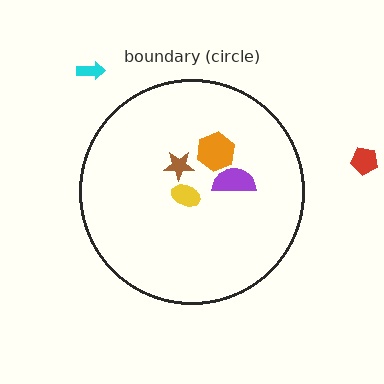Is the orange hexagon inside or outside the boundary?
Inside.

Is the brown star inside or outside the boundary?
Inside.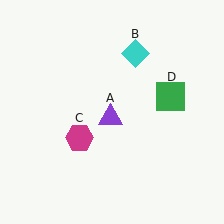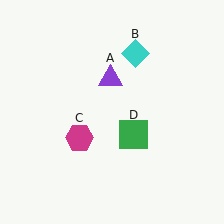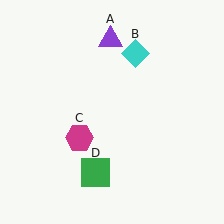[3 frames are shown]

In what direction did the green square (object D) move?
The green square (object D) moved down and to the left.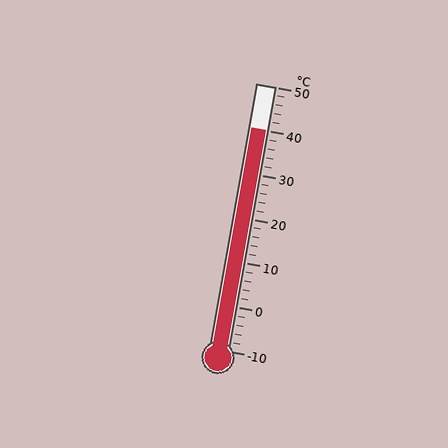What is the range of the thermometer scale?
The thermometer scale ranges from -10°C to 50°C.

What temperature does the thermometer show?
The thermometer shows approximately 40°C.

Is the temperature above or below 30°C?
The temperature is above 30°C.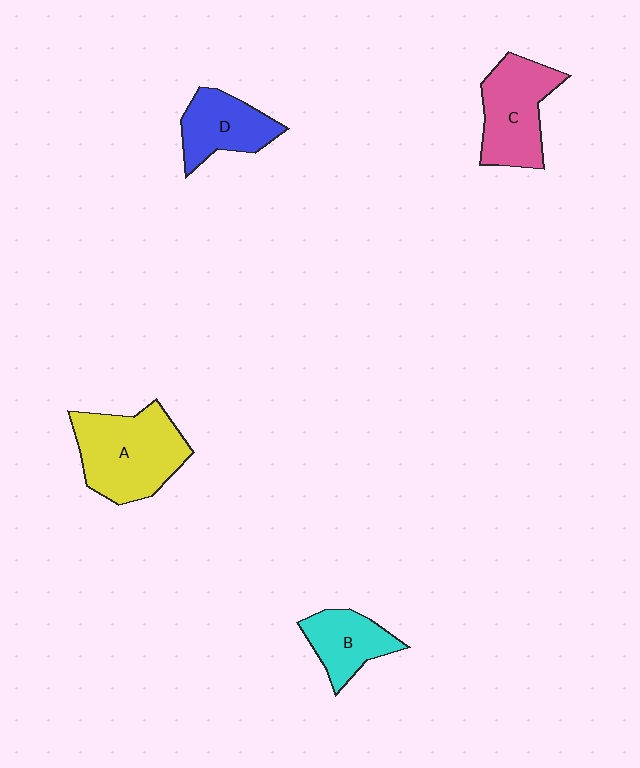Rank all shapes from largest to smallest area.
From largest to smallest: A (yellow), C (pink), D (blue), B (cyan).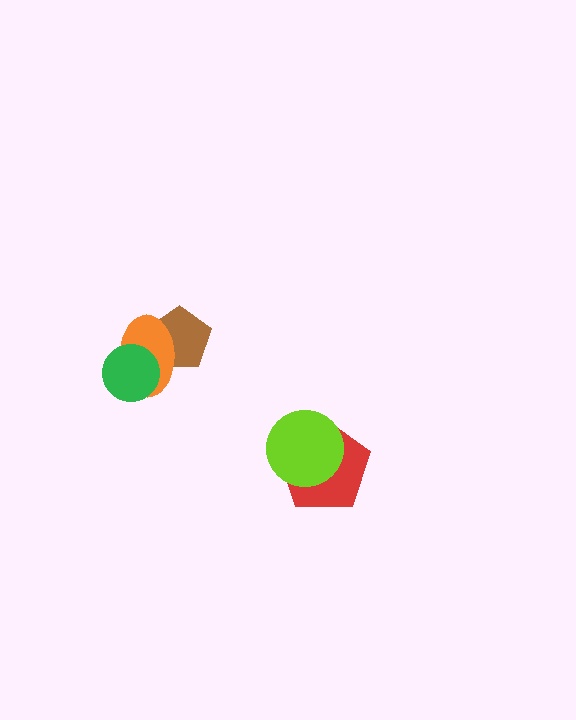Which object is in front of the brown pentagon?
The orange ellipse is in front of the brown pentagon.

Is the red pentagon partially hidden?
Yes, it is partially covered by another shape.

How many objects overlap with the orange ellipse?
2 objects overlap with the orange ellipse.